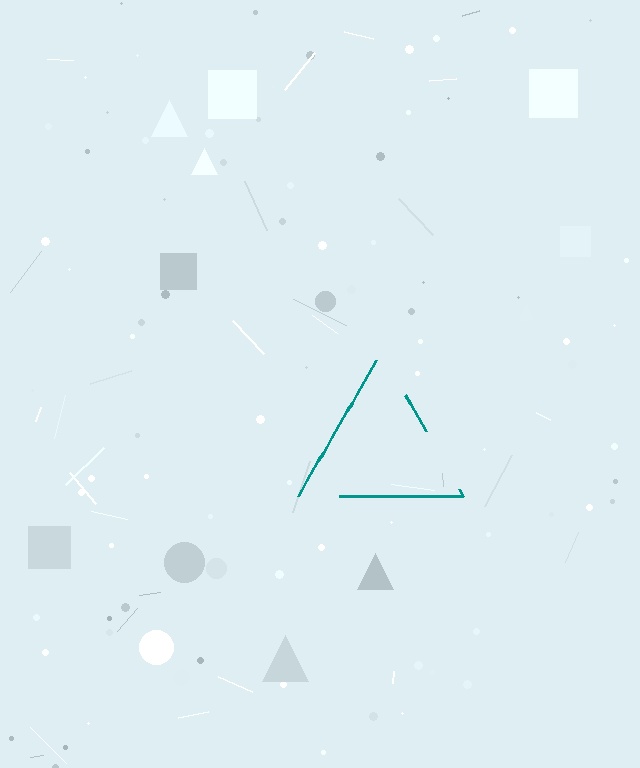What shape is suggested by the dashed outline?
The dashed outline suggests a triangle.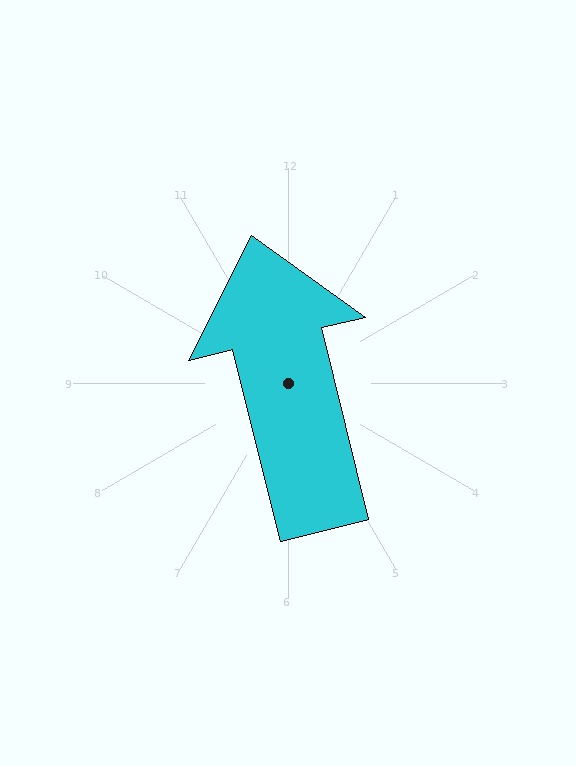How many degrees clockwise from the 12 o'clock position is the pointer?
Approximately 346 degrees.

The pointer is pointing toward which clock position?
Roughly 12 o'clock.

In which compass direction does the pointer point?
North.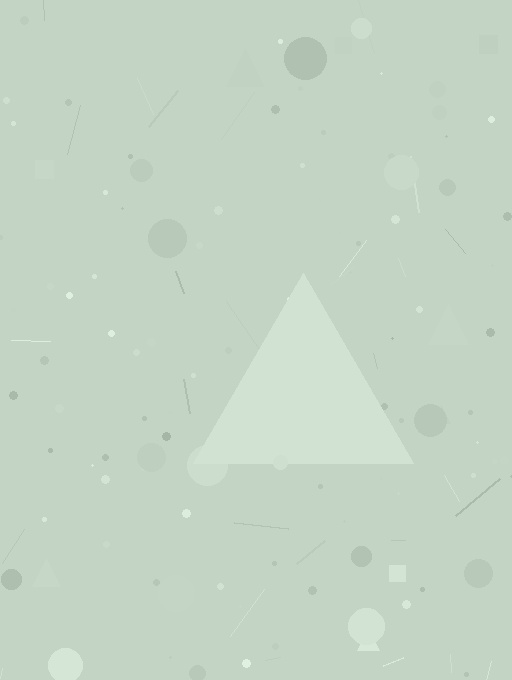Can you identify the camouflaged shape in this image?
The camouflaged shape is a triangle.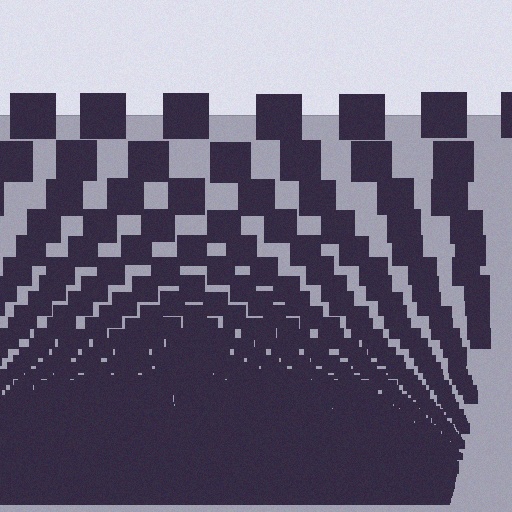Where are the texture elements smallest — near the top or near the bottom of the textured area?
Near the bottom.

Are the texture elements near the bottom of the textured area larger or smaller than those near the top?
Smaller. The gradient is inverted — elements near the bottom are smaller and denser.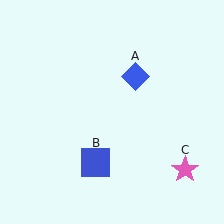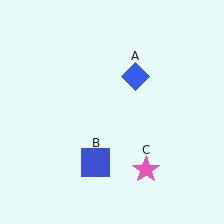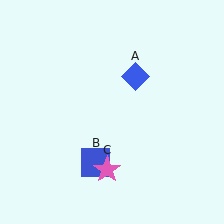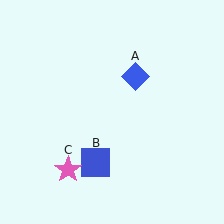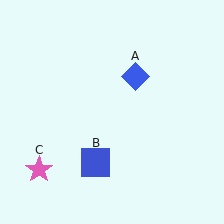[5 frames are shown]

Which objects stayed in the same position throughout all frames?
Blue diamond (object A) and blue square (object B) remained stationary.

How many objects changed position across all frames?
1 object changed position: pink star (object C).